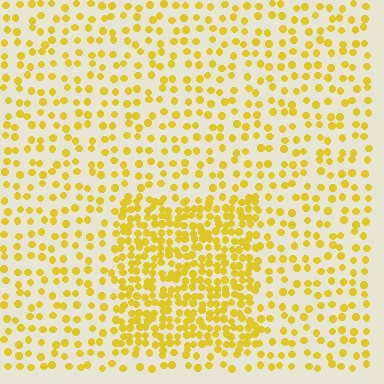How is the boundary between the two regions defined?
The boundary is defined by a change in element density (approximately 2.3x ratio). All elements are the same color, size, and shape.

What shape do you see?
I see a rectangle.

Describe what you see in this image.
The image contains small yellow elements arranged at two different densities. A rectangle-shaped region is visible where the elements are more densely packed than the surrounding area.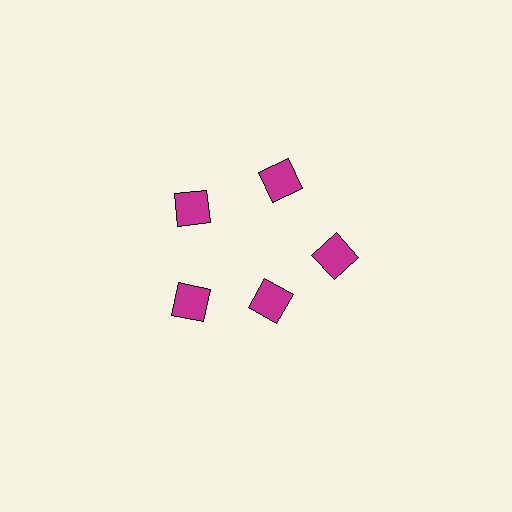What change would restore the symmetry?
The symmetry would be restored by moving it outward, back onto the ring so that all 5 diamonds sit at equal angles and equal distance from the center.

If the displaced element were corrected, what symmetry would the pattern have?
It would have 5-fold rotational symmetry — the pattern would map onto itself every 72 degrees.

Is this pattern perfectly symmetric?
No. The 5 magenta diamonds are arranged in a ring, but one element near the 5 o'clock position is pulled inward toward the center, breaking the 5-fold rotational symmetry.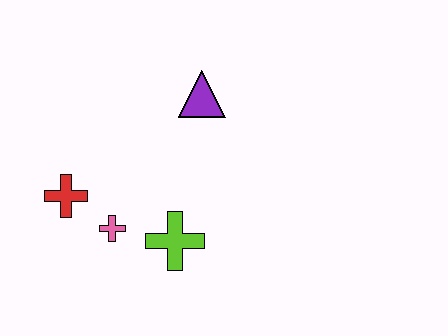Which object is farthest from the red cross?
The purple triangle is farthest from the red cross.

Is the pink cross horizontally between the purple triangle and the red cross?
Yes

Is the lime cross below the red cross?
Yes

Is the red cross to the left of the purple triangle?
Yes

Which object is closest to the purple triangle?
The lime cross is closest to the purple triangle.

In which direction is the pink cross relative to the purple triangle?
The pink cross is below the purple triangle.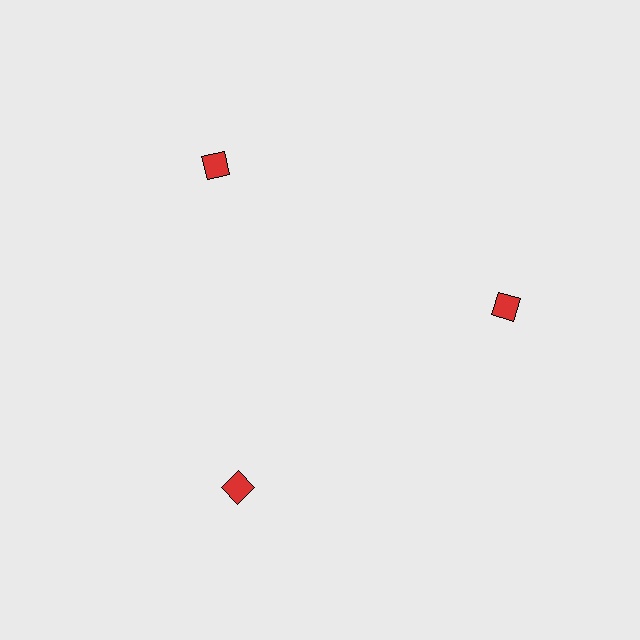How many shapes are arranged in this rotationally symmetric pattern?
There are 3 shapes, arranged in 3 groups of 1.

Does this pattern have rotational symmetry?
Yes, this pattern has 3-fold rotational symmetry. It looks the same after rotating 120 degrees around the center.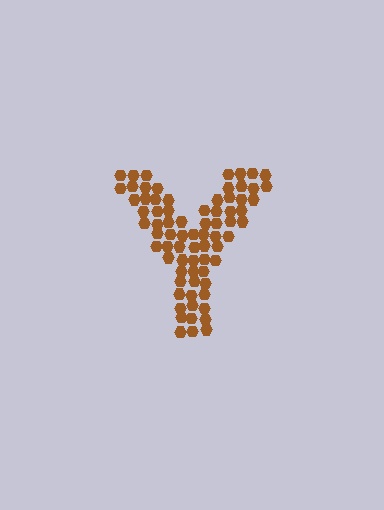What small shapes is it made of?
It is made of small hexagons.